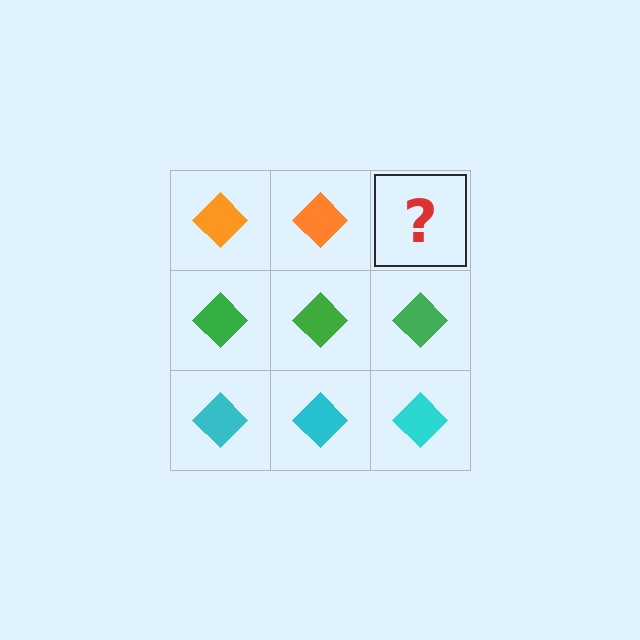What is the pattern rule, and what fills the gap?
The rule is that each row has a consistent color. The gap should be filled with an orange diamond.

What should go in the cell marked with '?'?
The missing cell should contain an orange diamond.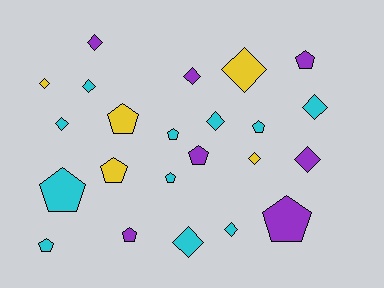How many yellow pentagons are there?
There are 2 yellow pentagons.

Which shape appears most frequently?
Diamond, with 12 objects.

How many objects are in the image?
There are 23 objects.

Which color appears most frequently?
Cyan, with 11 objects.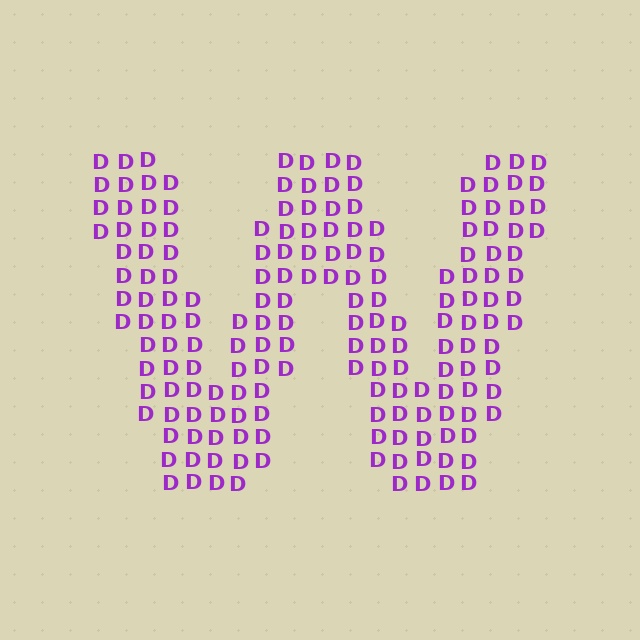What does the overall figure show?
The overall figure shows the letter W.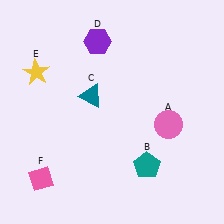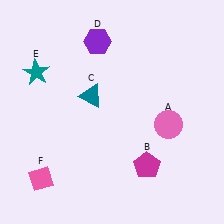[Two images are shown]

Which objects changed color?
B changed from teal to magenta. E changed from yellow to teal.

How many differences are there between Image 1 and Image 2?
There are 2 differences between the two images.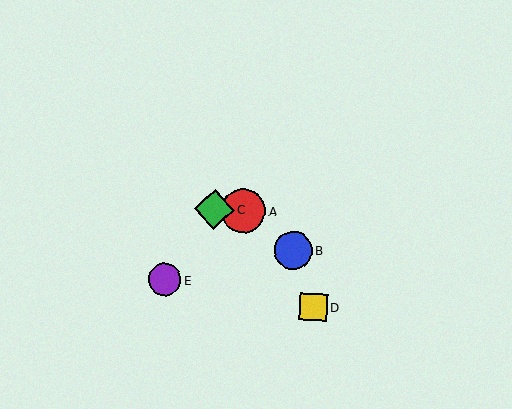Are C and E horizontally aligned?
No, C is at y≈209 and E is at y≈280.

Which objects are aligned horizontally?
Objects A, C are aligned horizontally.